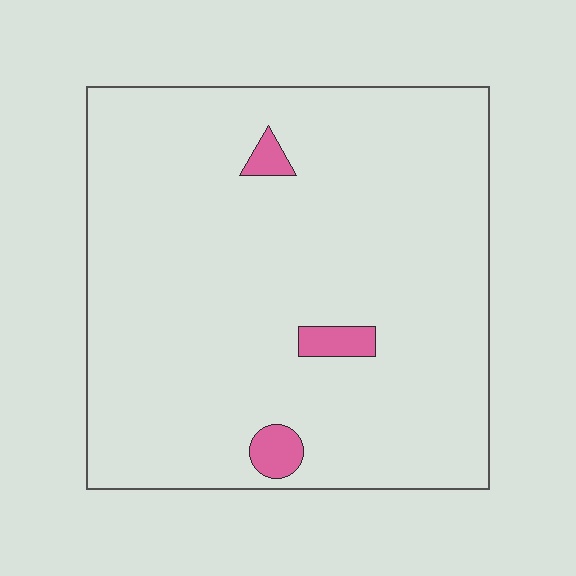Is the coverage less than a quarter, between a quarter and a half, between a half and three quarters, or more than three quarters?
Less than a quarter.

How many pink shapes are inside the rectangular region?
3.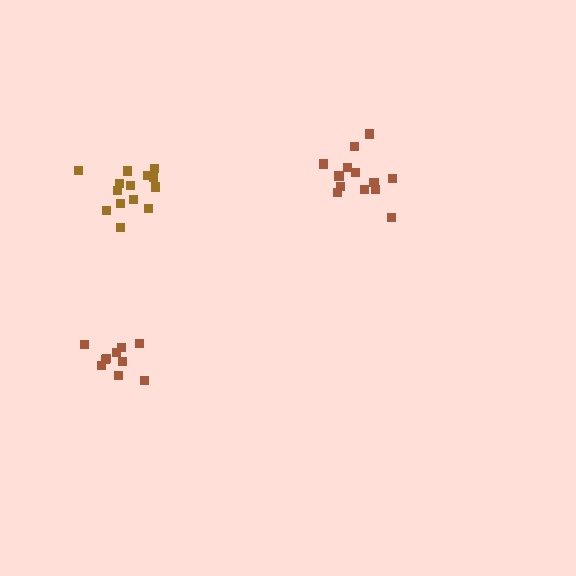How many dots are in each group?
Group 1: 14 dots, Group 2: 13 dots, Group 3: 10 dots (37 total).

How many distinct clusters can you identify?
There are 3 distinct clusters.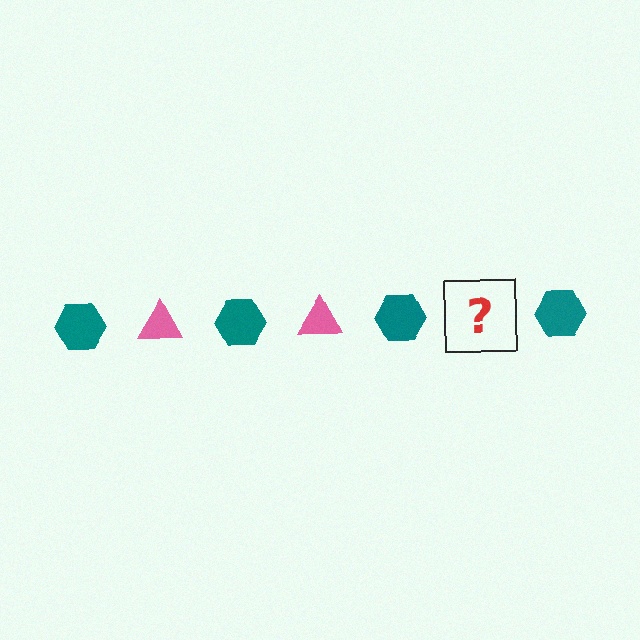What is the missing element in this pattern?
The missing element is a pink triangle.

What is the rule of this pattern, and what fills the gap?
The rule is that the pattern alternates between teal hexagon and pink triangle. The gap should be filled with a pink triangle.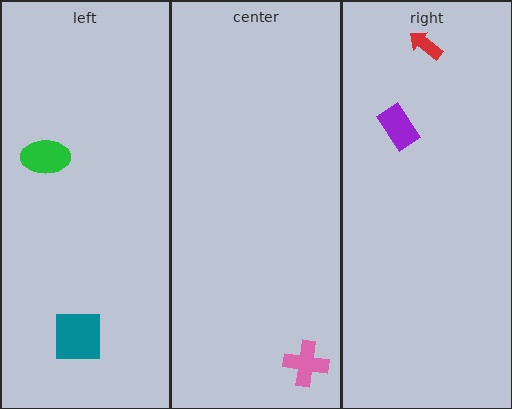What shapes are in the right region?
The red arrow, the purple rectangle.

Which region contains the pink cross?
The center region.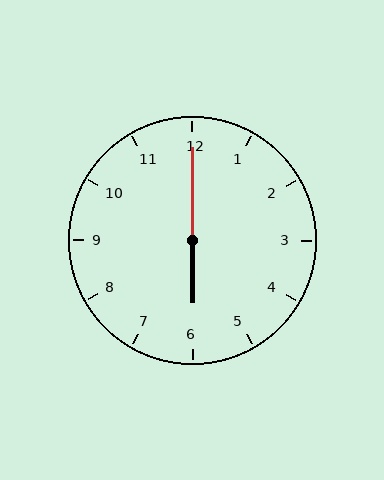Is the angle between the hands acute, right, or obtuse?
It is obtuse.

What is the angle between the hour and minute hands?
Approximately 180 degrees.